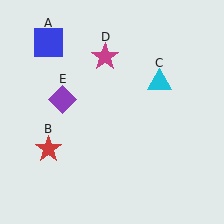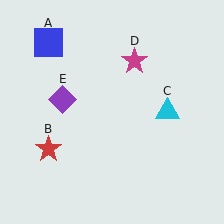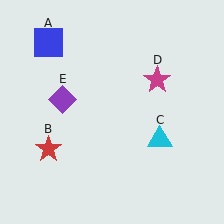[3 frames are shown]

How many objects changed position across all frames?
2 objects changed position: cyan triangle (object C), magenta star (object D).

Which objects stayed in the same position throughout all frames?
Blue square (object A) and red star (object B) and purple diamond (object E) remained stationary.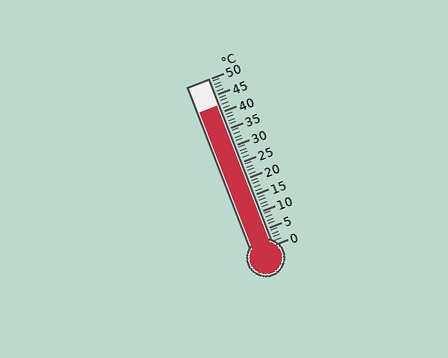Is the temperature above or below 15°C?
The temperature is above 15°C.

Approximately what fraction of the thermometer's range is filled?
The thermometer is filled to approximately 85% of its range.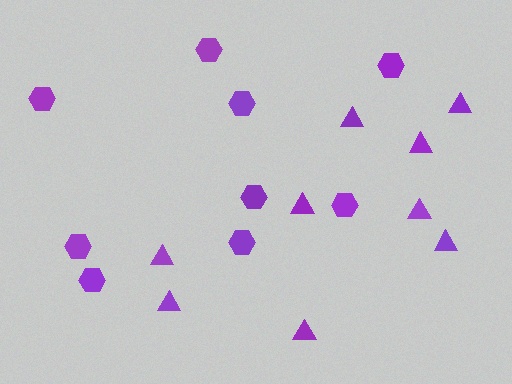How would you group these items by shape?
There are 2 groups: one group of hexagons (9) and one group of triangles (9).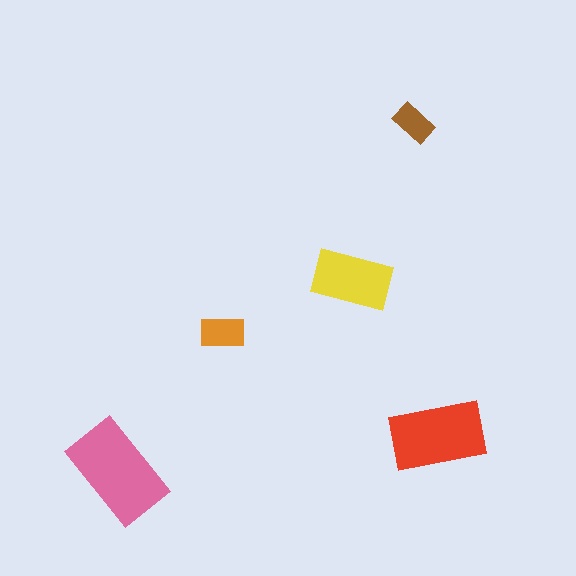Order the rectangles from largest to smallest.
the pink one, the red one, the yellow one, the orange one, the brown one.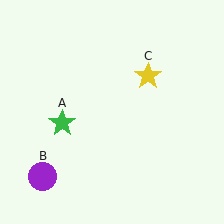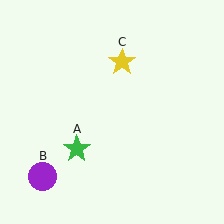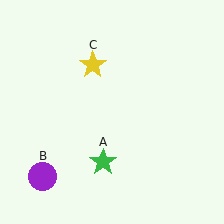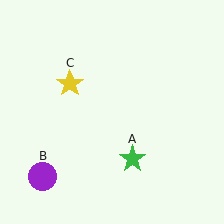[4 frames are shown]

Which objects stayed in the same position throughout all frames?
Purple circle (object B) remained stationary.